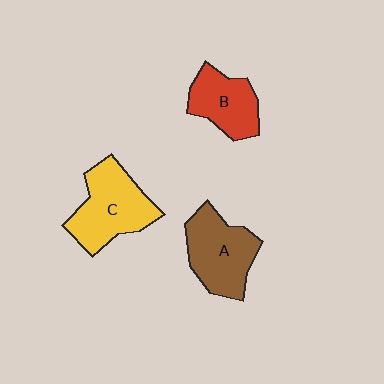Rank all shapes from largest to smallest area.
From largest to smallest: C (yellow), A (brown), B (red).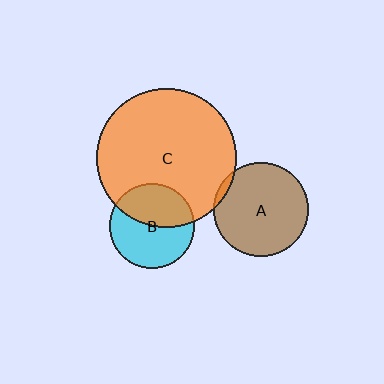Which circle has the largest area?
Circle C (orange).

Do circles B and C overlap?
Yes.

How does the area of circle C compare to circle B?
Approximately 2.7 times.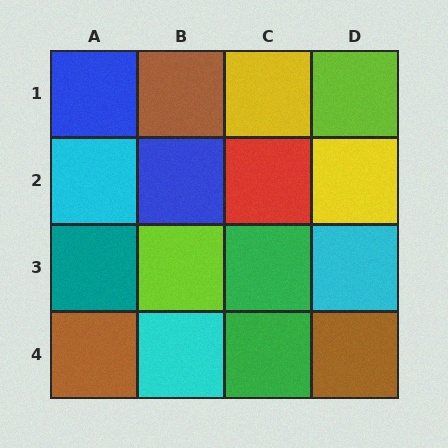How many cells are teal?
1 cell is teal.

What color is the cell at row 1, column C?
Yellow.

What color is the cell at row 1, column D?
Lime.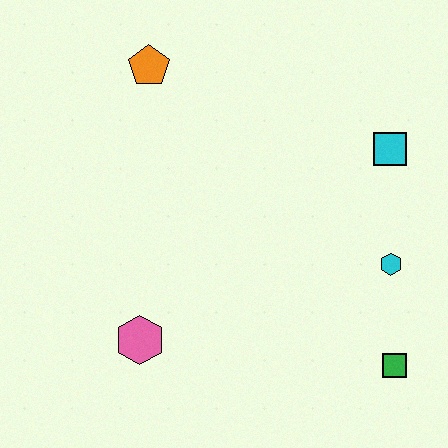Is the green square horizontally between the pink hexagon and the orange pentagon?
No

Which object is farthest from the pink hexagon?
The cyan square is farthest from the pink hexagon.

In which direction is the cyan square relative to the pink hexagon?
The cyan square is to the right of the pink hexagon.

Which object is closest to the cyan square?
The cyan hexagon is closest to the cyan square.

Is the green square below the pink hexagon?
Yes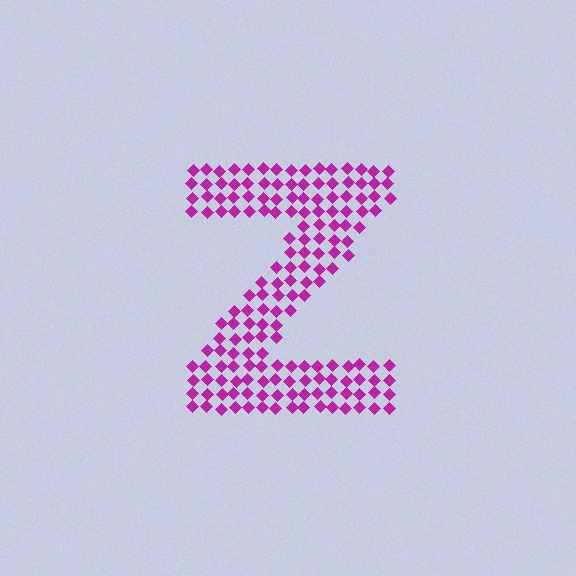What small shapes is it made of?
It is made of small diamonds.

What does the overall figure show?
The overall figure shows the letter Z.